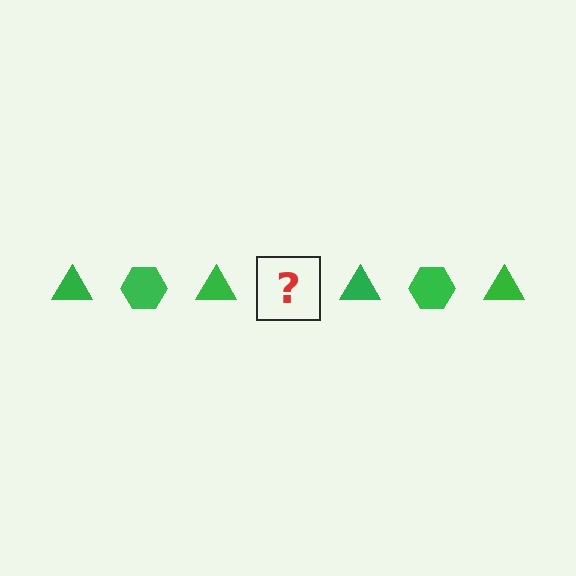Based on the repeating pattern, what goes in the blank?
The blank should be a green hexagon.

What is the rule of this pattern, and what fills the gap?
The rule is that the pattern cycles through triangle, hexagon shapes in green. The gap should be filled with a green hexagon.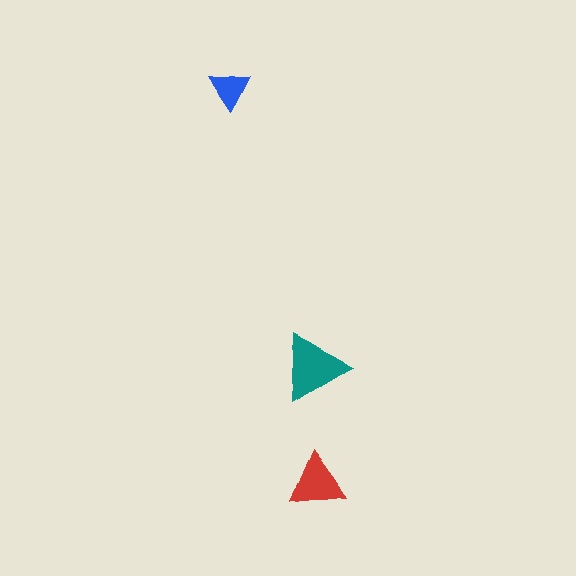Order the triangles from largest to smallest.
the teal one, the red one, the blue one.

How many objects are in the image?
There are 3 objects in the image.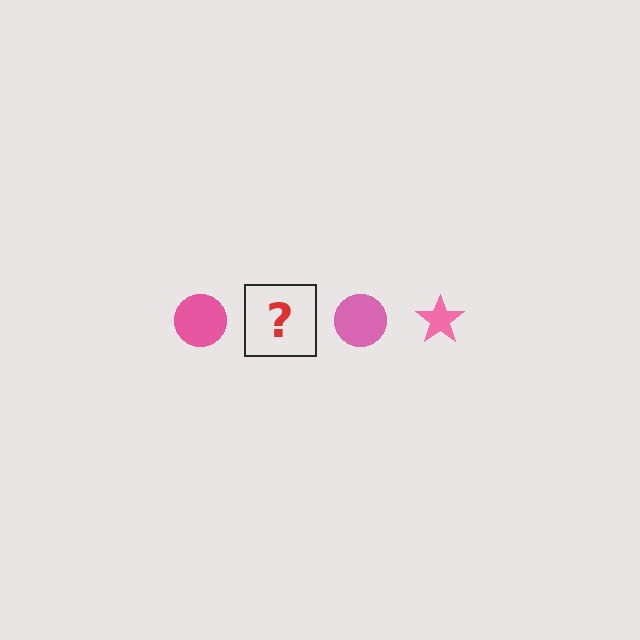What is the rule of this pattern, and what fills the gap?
The rule is that the pattern cycles through circle, star shapes in pink. The gap should be filled with a pink star.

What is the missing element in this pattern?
The missing element is a pink star.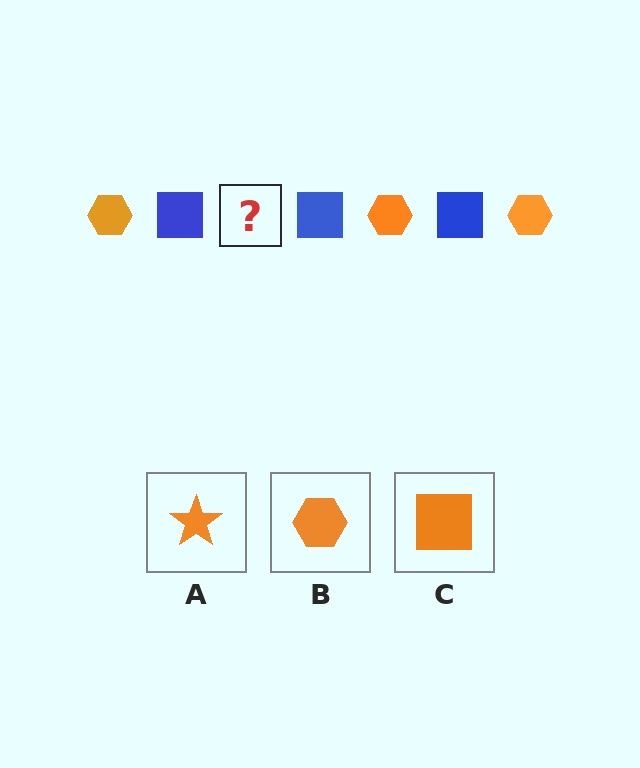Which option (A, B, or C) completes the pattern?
B.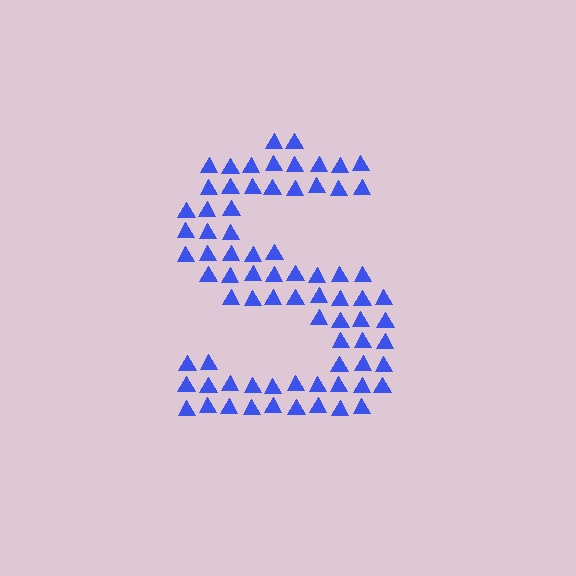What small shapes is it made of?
It is made of small triangles.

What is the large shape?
The large shape is the letter S.